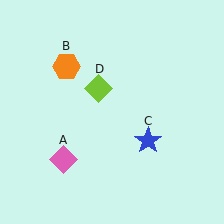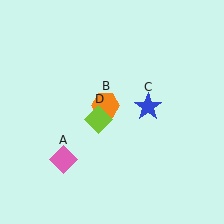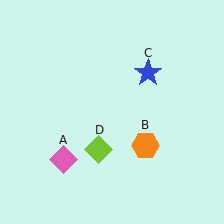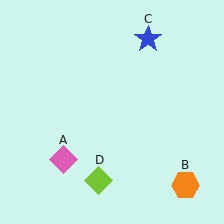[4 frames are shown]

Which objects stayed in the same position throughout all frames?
Pink diamond (object A) remained stationary.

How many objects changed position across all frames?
3 objects changed position: orange hexagon (object B), blue star (object C), lime diamond (object D).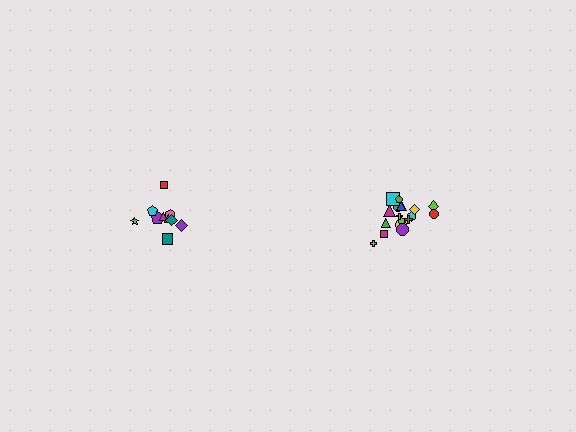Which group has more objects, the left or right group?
The right group.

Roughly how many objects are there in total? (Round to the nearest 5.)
Roughly 30 objects in total.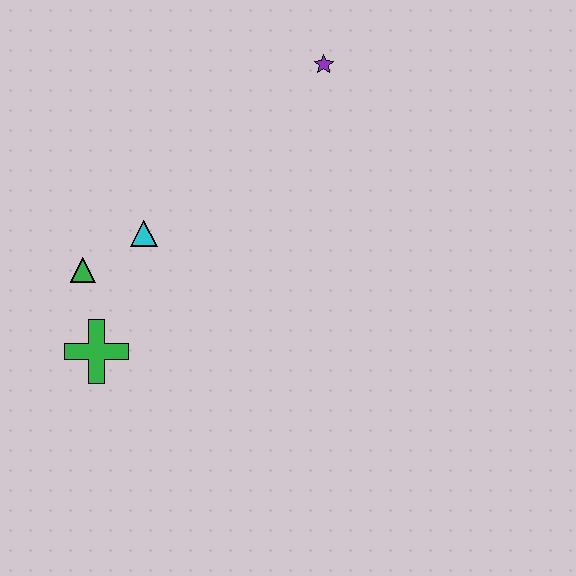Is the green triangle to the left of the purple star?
Yes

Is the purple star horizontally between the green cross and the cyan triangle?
No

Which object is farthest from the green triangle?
The purple star is farthest from the green triangle.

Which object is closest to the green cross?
The green triangle is closest to the green cross.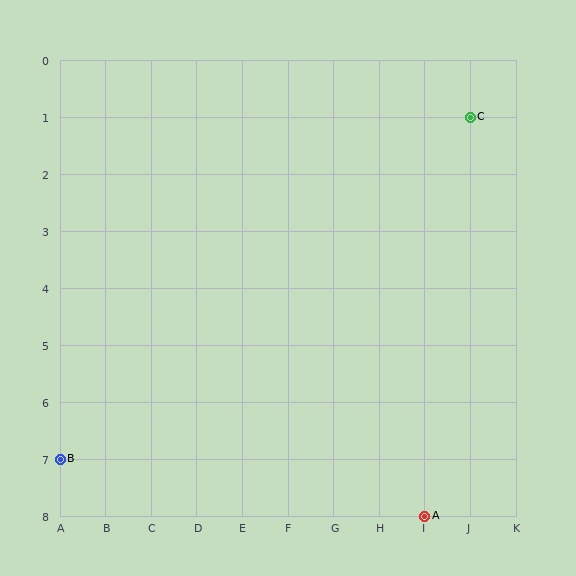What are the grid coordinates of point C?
Point C is at grid coordinates (J, 1).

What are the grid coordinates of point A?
Point A is at grid coordinates (I, 8).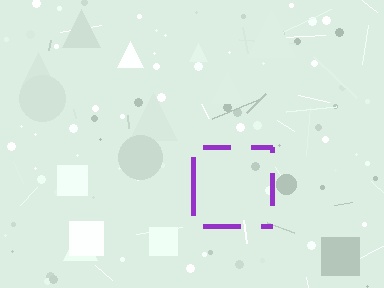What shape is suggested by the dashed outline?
The dashed outline suggests a square.